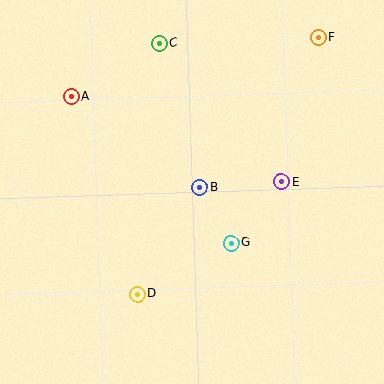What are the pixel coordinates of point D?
Point D is at (138, 294).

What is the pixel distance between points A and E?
The distance between A and E is 227 pixels.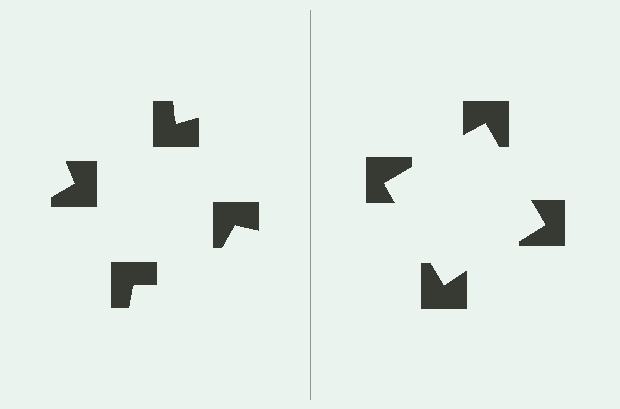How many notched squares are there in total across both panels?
8 — 4 on each side.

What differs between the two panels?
The notched squares are positioned identically on both sides; only the wedge orientations differ. On the right they align to a square; on the left they are misaligned.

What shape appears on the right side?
An illusory square.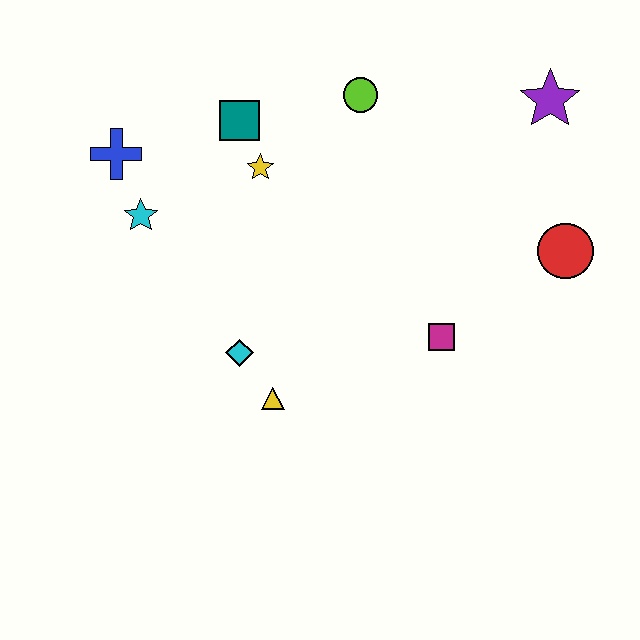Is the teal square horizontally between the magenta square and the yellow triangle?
No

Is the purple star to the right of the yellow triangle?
Yes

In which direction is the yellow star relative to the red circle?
The yellow star is to the left of the red circle.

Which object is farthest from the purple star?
The blue cross is farthest from the purple star.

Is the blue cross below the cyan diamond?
No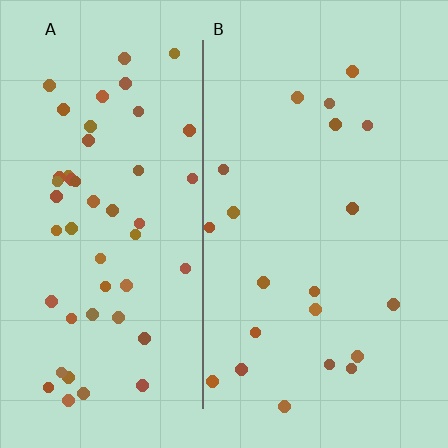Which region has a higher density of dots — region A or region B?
A (the left).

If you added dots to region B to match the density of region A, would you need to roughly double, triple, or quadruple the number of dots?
Approximately double.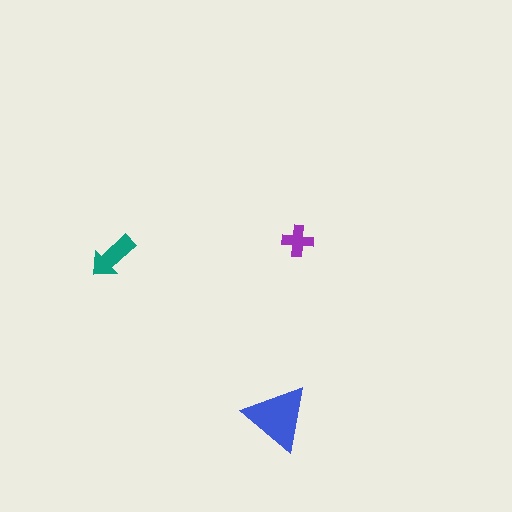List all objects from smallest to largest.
The purple cross, the teal arrow, the blue triangle.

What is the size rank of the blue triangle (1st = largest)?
1st.